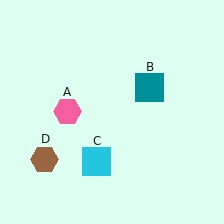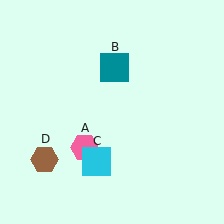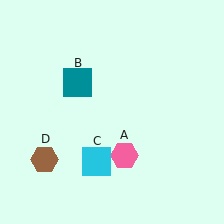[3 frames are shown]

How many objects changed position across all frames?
2 objects changed position: pink hexagon (object A), teal square (object B).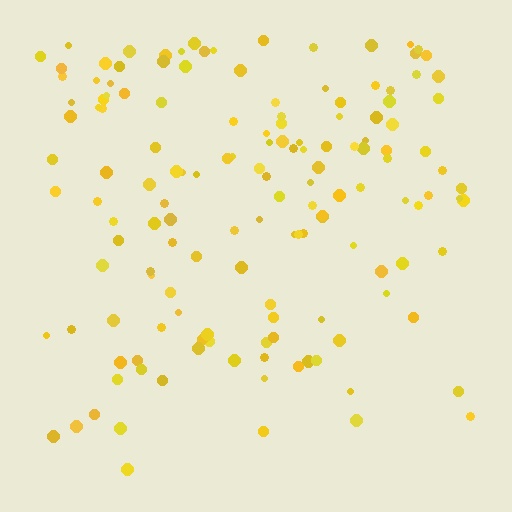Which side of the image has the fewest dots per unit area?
The bottom.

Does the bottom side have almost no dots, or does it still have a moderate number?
Still a moderate number, just noticeably fewer than the top.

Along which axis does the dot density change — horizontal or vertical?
Vertical.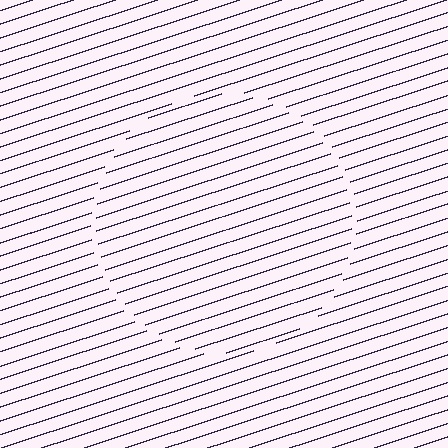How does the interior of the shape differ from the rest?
The interior of the shape contains the same grating, shifted by half a period — the contour is defined by the phase discontinuity where line-ends from the inner and outer gratings abut.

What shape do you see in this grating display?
An illusory circle. The interior of the shape contains the same grating, shifted by half a period — the contour is defined by the phase discontinuity where line-ends from the inner and outer gratings abut.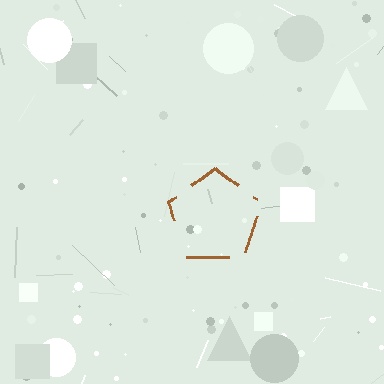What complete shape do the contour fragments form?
The contour fragments form a pentagon.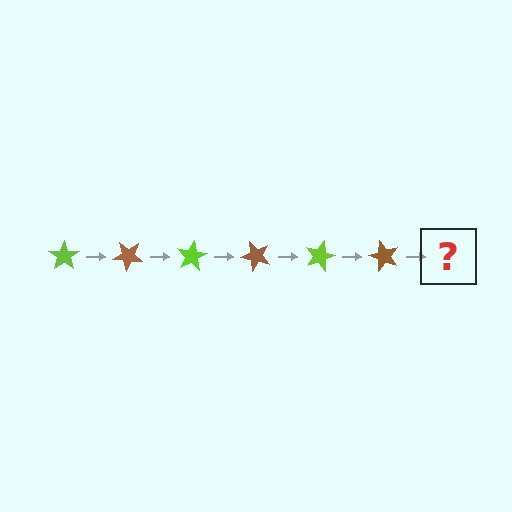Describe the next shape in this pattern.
It should be a lime star, rotated 240 degrees from the start.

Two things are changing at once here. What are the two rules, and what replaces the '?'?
The two rules are that it rotates 40 degrees each step and the color cycles through lime and brown. The '?' should be a lime star, rotated 240 degrees from the start.